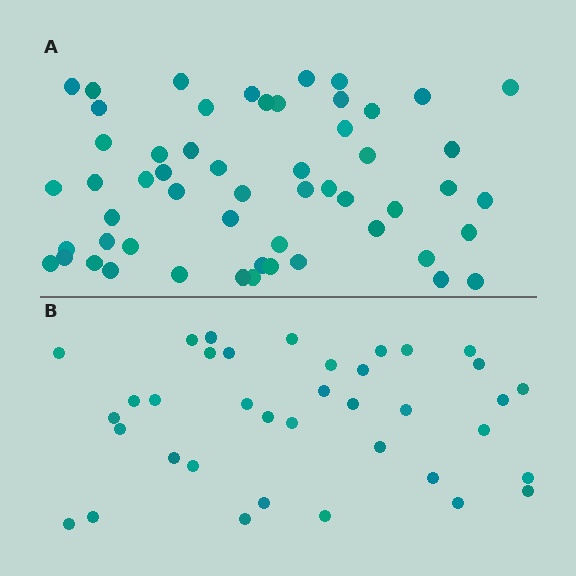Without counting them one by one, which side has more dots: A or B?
Region A (the top region) has more dots.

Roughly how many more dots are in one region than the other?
Region A has approximately 20 more dots than region B.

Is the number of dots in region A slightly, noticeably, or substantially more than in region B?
Region A has substantially more. The ratio is roughly 1.5 to 1.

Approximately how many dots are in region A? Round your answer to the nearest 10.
About 60 dots. (The exact count is 55, which rounds to 60.)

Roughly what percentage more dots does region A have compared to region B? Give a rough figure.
About 50% more.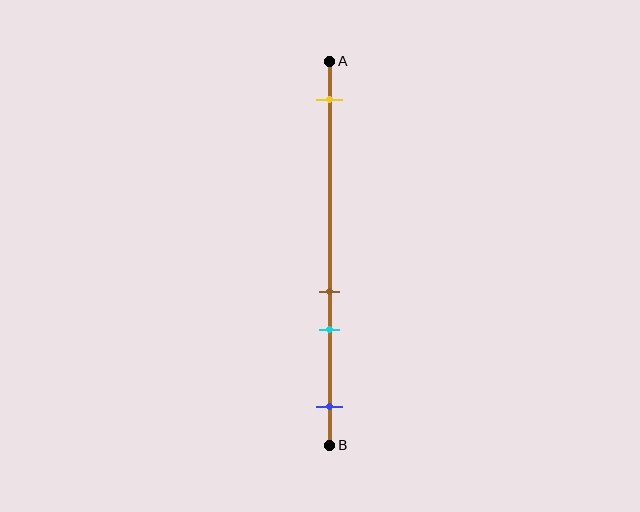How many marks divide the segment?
There are 4 marks dividing the segment.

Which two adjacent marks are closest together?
The brown and cyan marks are the closest adjacent pair.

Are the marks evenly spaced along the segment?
No, the marks are not evenly spaced.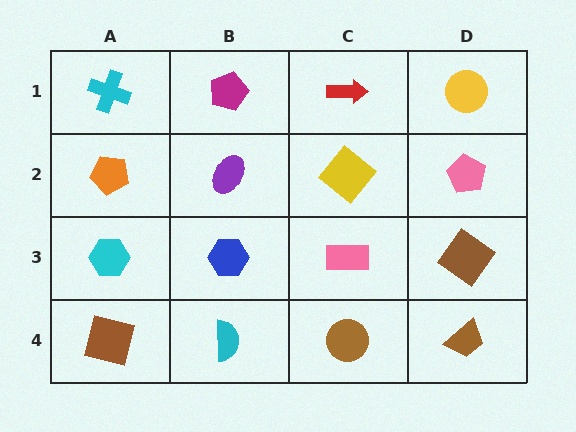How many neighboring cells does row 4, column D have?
2.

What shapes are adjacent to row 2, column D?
A yellow circle (row 1, column D), a brown diamond (row 3, column D), a yellow diamond (row 2, column C).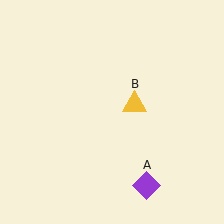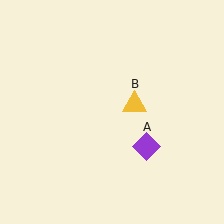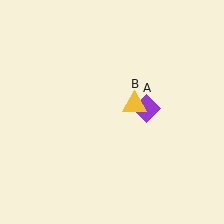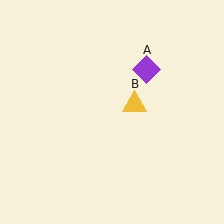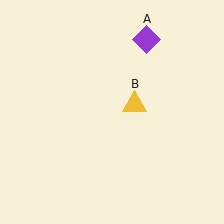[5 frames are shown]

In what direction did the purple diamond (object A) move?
The purple diamond (object A) moved up.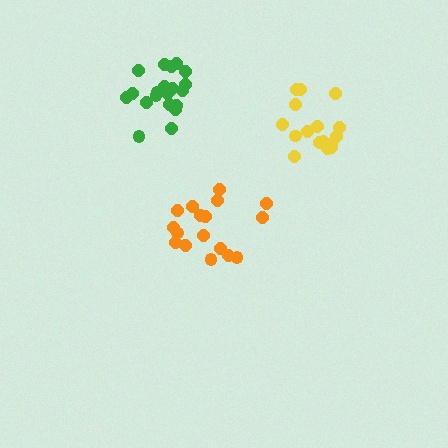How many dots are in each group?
Group 1: 17 dots, Group 2: 16 dots, Group 3: 20 dots (53 total).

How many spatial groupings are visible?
There are 3 spatial groupings.